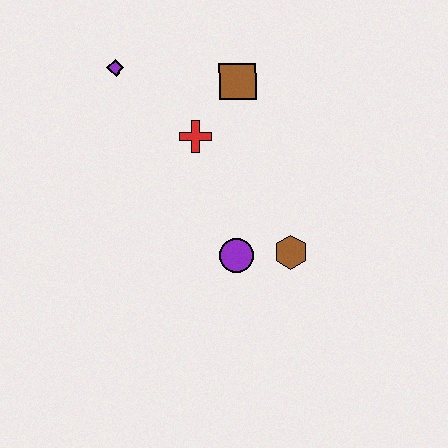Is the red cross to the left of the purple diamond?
No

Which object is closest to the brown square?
The red cross is closest to the brown square.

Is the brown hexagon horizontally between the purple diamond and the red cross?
No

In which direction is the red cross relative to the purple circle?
The red cross is above the purple circle.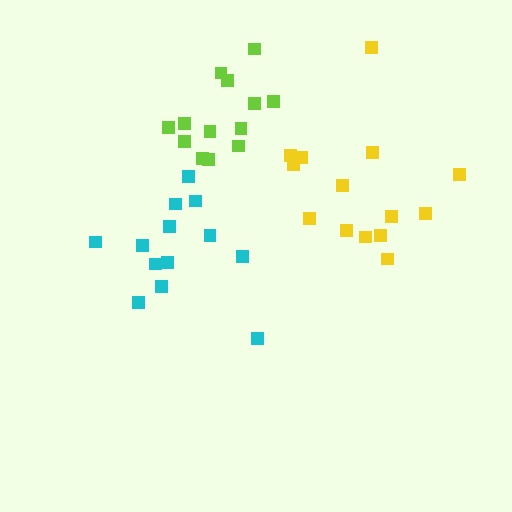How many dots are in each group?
Group 1: 13 dots, Group 2: 13 dots, Group 3: 14 dots (40 total).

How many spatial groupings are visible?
There are 3 spatial groupings.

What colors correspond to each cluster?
The clusters are colored: cyan, lime, yellow.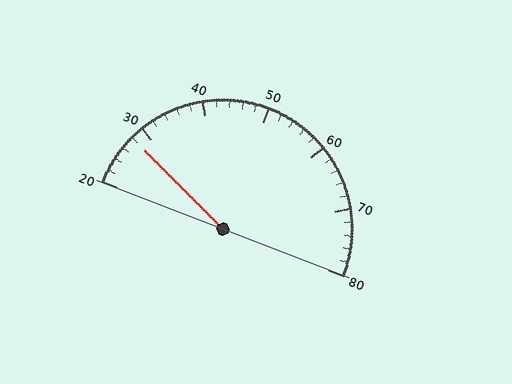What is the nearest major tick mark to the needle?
The nearest major tick mark is 30.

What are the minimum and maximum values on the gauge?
The gauge ranges from 20 to 80.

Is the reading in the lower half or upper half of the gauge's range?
The reading is in the lower half of the range (20 to 80).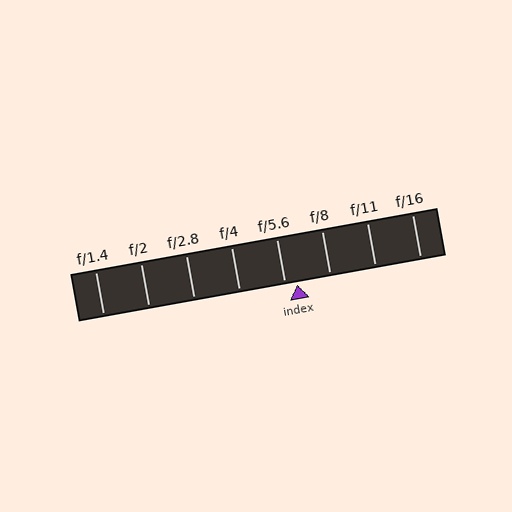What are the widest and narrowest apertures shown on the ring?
The widest aperture shown is f/1.4 and the narrowest is f/16.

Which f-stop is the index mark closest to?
The index mark is closest to f/5.6.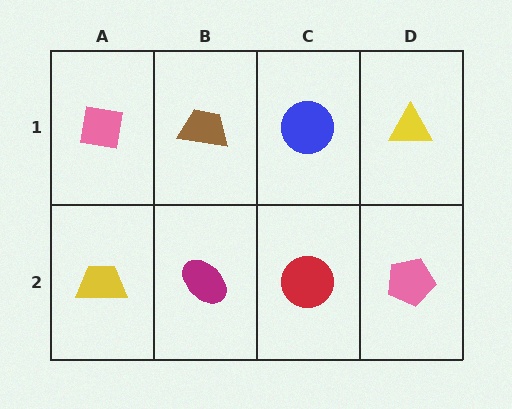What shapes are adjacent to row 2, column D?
A yellow triangle (row 1, column D), a red circle (row 2, column C).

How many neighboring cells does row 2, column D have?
2.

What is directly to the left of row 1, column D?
A blue circle.